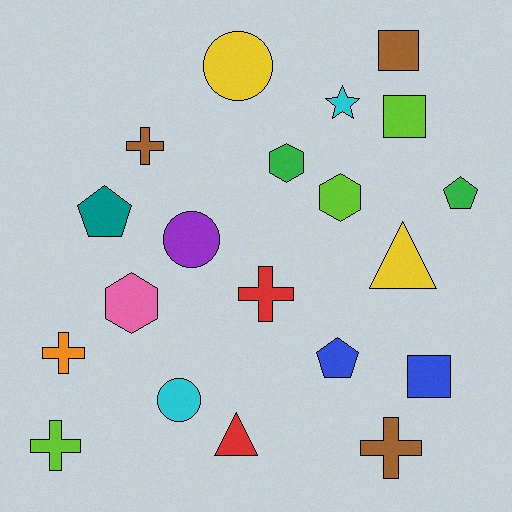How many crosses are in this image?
There are 5 crosses.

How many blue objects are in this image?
There are 2 blue objects.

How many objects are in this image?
There are 20 objects.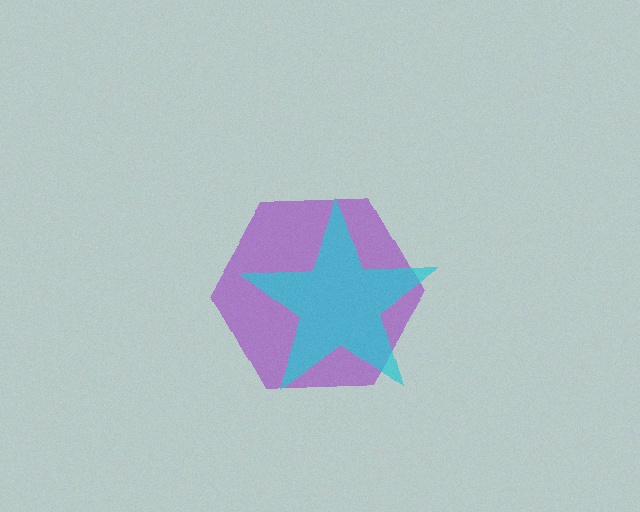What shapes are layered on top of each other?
The layered shapes are: a purple hexagon, a cyan star.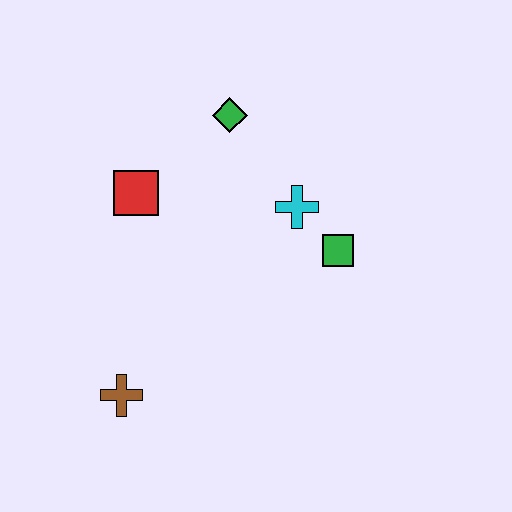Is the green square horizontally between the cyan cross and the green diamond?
No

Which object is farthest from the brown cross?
The green diamond is farthest from the brown cross.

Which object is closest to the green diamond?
The cyan cross is closest to the green diamond.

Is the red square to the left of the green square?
Yes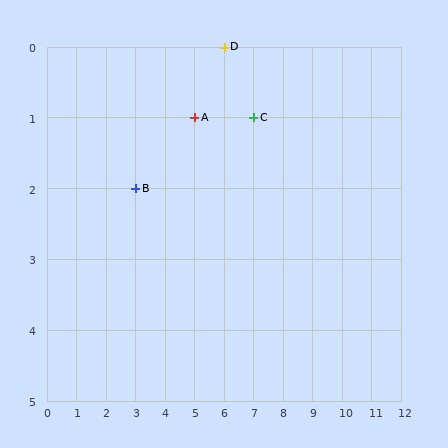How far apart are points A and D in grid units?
Points A and D are 1 column and 1 row apart (about 1.4 grid units diagonally).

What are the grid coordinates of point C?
Point C is at grid coordinates (7, 1).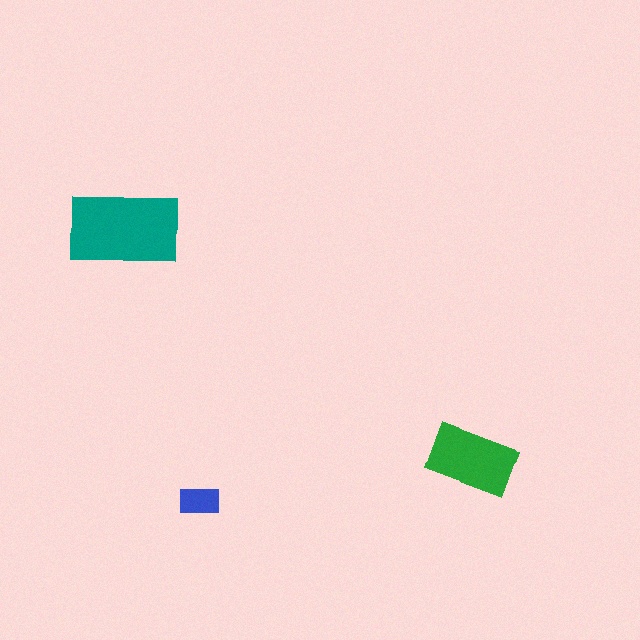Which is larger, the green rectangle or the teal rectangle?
The teal one.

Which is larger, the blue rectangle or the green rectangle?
The green one.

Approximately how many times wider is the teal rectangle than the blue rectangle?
About 3 times wider.